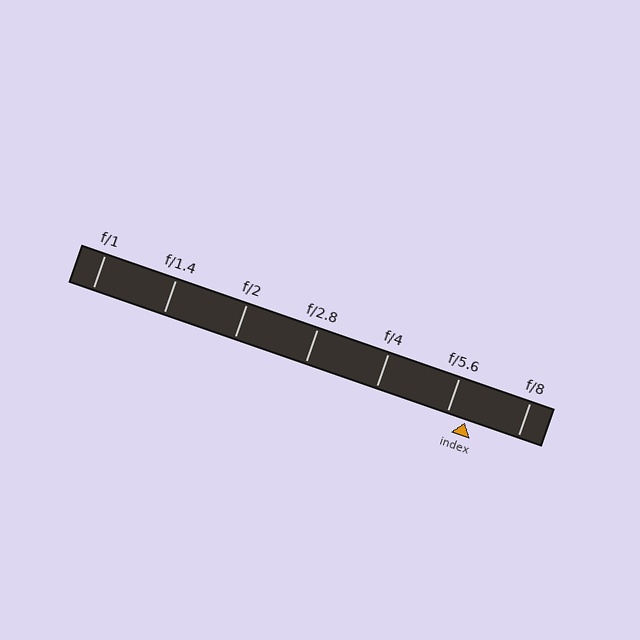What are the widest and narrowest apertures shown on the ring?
The widest aperture shown is f/1 and the narrowest is f/8.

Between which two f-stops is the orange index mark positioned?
The index mark is between f/5.6 and f/8.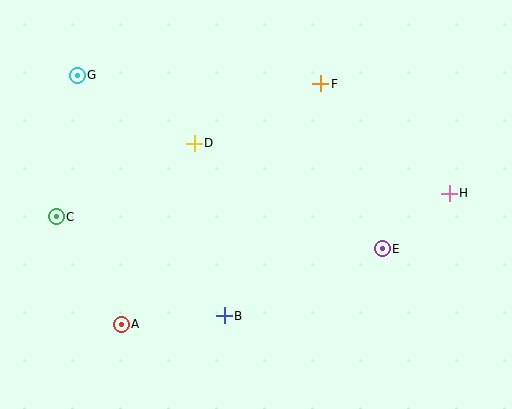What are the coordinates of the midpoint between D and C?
The midpoint between D and C is at (125, 180).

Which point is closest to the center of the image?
Point D at (194, 143) is closest to the center.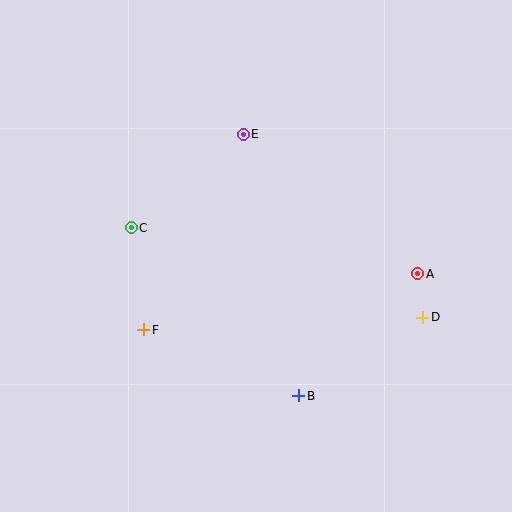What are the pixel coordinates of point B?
Point B is at (299, 396).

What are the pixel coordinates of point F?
Point F is at (144, 330).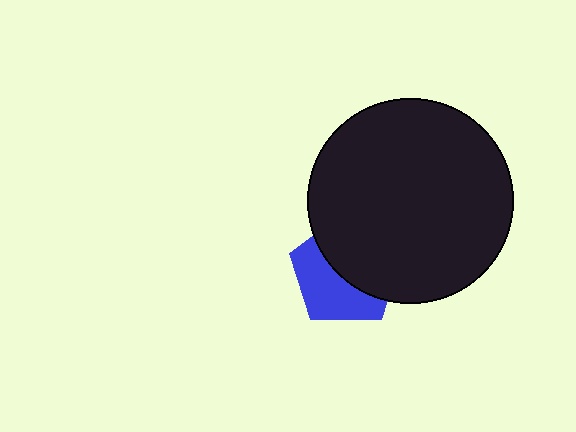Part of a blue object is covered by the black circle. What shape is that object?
It is a pentagon.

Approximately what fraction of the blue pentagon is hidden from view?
Roughly 53% of the blue pentagon is hidden behind the black circle.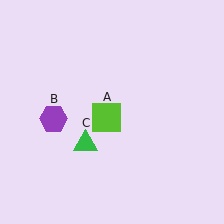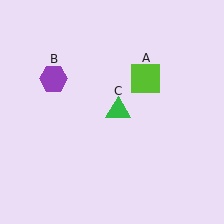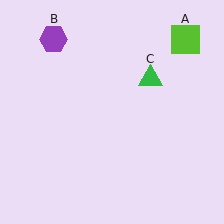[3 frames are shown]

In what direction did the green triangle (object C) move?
The green triangle (object C) moved up and to the right.